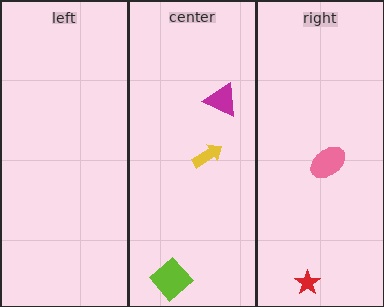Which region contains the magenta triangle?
The center region.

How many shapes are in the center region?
3.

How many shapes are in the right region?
2.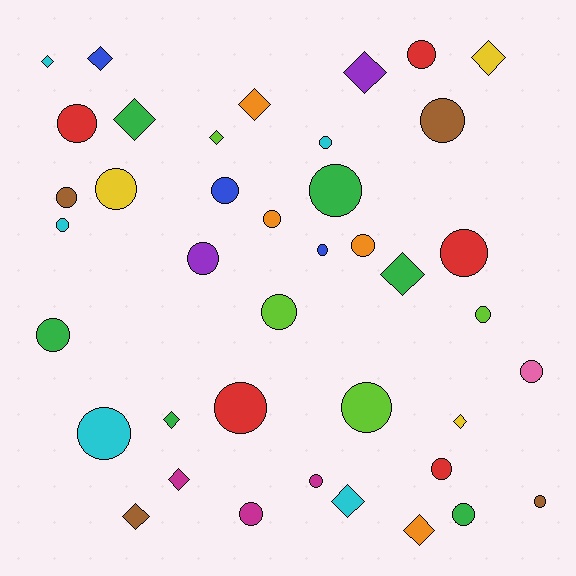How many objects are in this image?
There are 40 objects.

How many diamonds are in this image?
There are 14 diamonds.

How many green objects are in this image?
There are 6 green objects.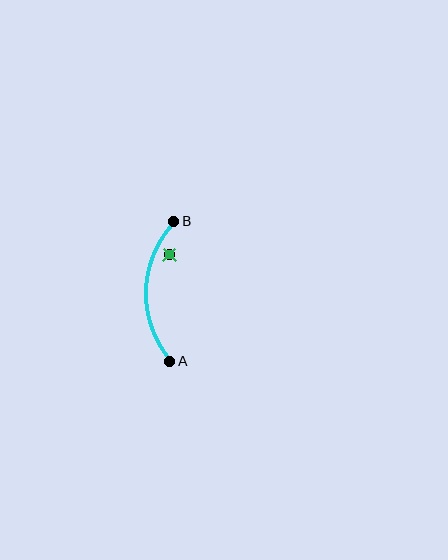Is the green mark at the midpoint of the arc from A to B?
No — the green mark does not lie on the arc at all. It sits slightly inside the curve.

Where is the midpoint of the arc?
The arc midpoint is the point on the curve farthest from the straight line joining A and B. It sits to the left of that line.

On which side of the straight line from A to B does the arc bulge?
The arc bulges to the left of the straight line connecting A and B.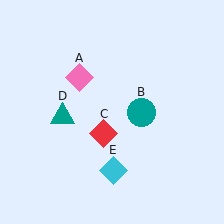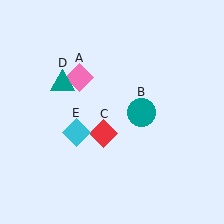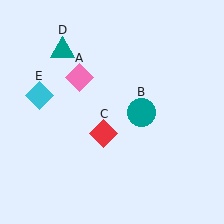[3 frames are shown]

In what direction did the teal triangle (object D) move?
The teal triangle (object D) moved up.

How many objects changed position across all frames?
2 objects changed position: teal triangle (object D), cyan diamond (object E).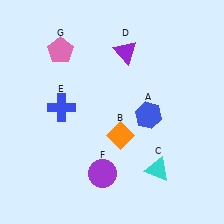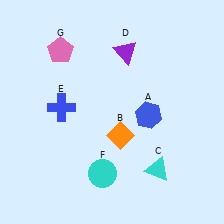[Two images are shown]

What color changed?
The circle (F) changed from purple in Image 1 to cyan in Image 2.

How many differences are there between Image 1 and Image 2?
There is 1 difference between the two images.